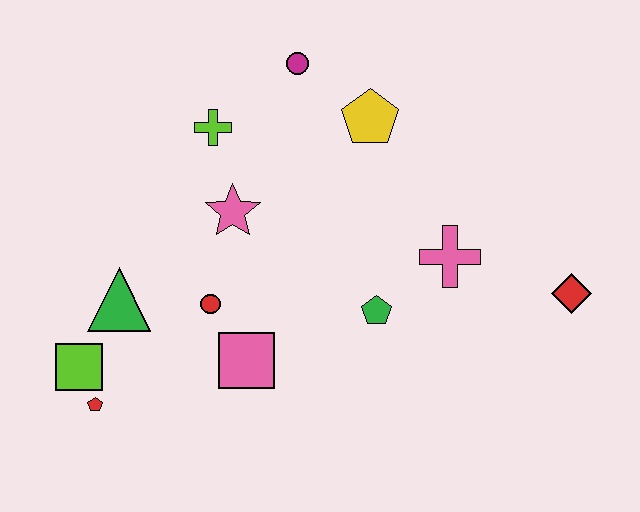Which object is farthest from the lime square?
The red diamond is farthest from the lime square.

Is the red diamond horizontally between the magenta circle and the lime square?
No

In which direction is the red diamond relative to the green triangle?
The red diamond is to the right of the green triangle.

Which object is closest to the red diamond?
The pink cross is closest to the red diamond.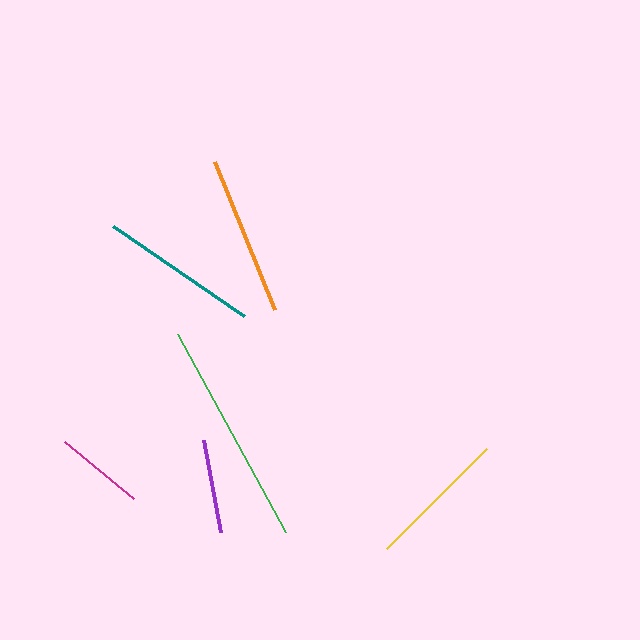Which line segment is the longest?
The green line is the longest at approximately 225 pixels.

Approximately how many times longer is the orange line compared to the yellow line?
The orange line is approximately 1.1 times the length of the yellow line.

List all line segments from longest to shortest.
From longest to shortest: green, orange, teal, yellow, purple, magenta.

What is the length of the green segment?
The green segment is approximately 225 pixels long.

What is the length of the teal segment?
The teal segment is approximately 159 pixels long.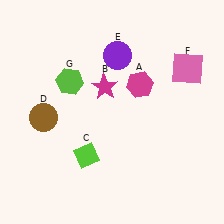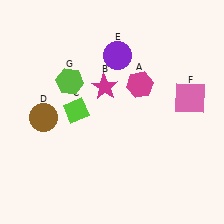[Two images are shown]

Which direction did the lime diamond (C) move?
The lime diamond (C) moved up.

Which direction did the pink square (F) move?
The pink square (F) moved down.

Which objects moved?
The objects that moved are: the lime diamond (C), the pink square (F).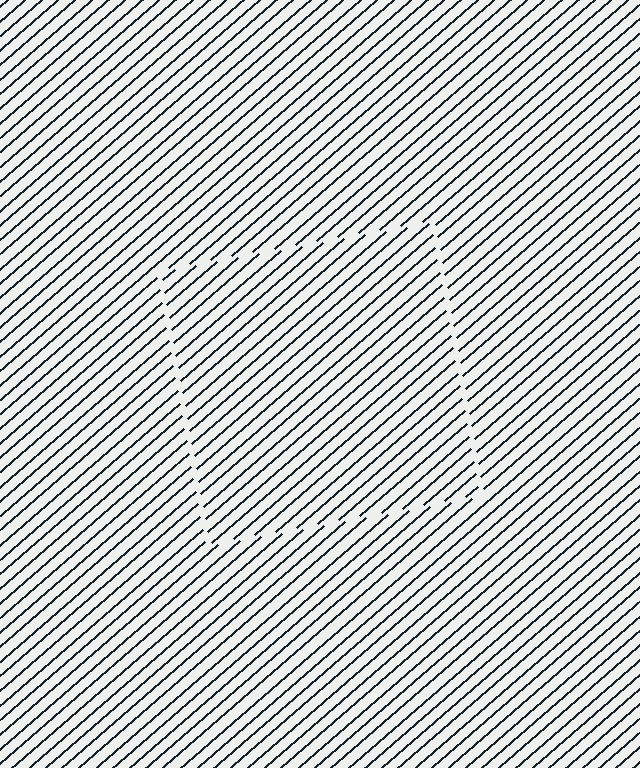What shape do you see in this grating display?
An illusory square. The interior of the shape contains the same grating, shifted by half a period — the contour is defined by the phase discontinuity where line-ends from the inner and outer gratings abut.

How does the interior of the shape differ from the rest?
The interior of the shape contains the same grating, shifted by half a period — the contour is defined by the phase discontinuity where line-ends from the inner and outer gratings abut.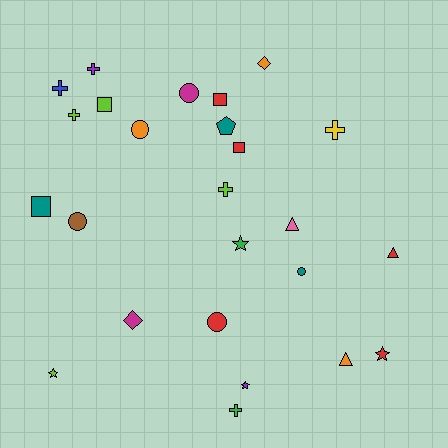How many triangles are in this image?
There are 3 triangles.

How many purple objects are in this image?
There are 2 purple objects.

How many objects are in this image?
There are 25 objects.